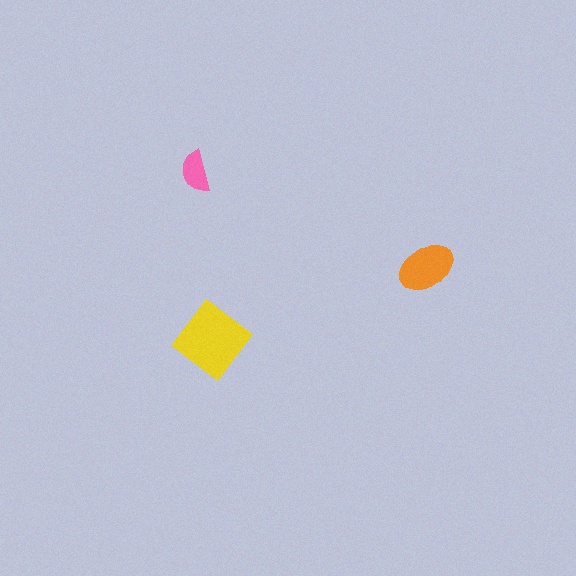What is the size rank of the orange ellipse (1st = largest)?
2nd.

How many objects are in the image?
There are 3 objects in the image.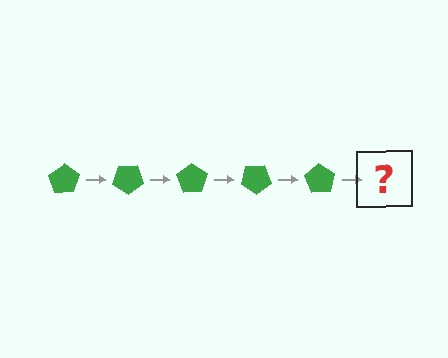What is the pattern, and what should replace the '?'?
The pattern is that the pentagon rotates 35 degrees each step. The '?' should be a green pentagon rotated 175 degrees.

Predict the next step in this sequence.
The next step is a green pentagon rotated 175 degrees.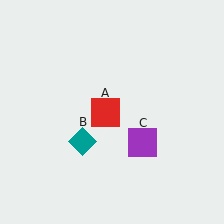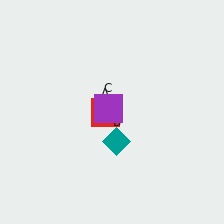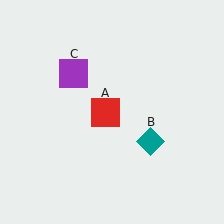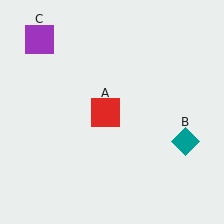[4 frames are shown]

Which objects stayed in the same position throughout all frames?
Red square (object A) remained stationary.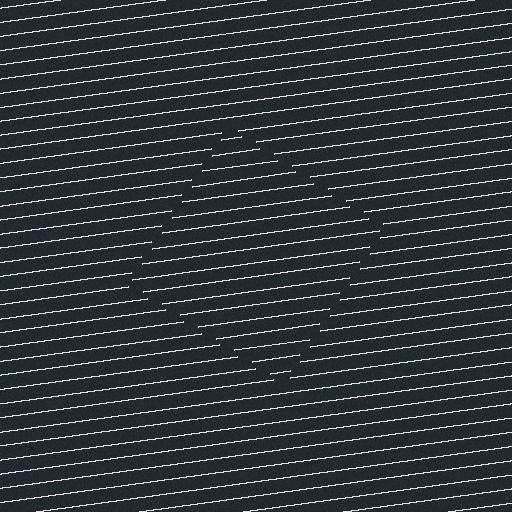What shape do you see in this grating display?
An illusory square. The interior of the shape contains the same grating, shifted by half a period — the contour is defined by the phase discontinuity where line-ends from the inner and outer gratings abut.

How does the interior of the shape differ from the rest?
The interior of the shape contains the same grating, shifted by half a period — the contour is defined by the phase discontinuity where line-ends from the inner and outer gratings abut.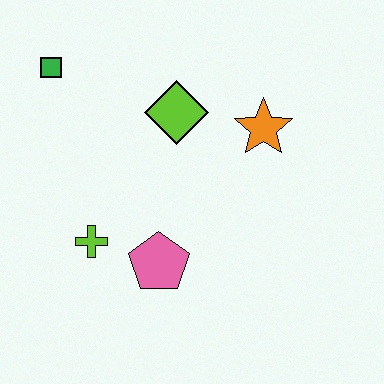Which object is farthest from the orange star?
The green square is farthest from the orange star.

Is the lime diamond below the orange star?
No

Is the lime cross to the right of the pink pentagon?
No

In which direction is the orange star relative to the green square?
The orange star is to the right of the green square.